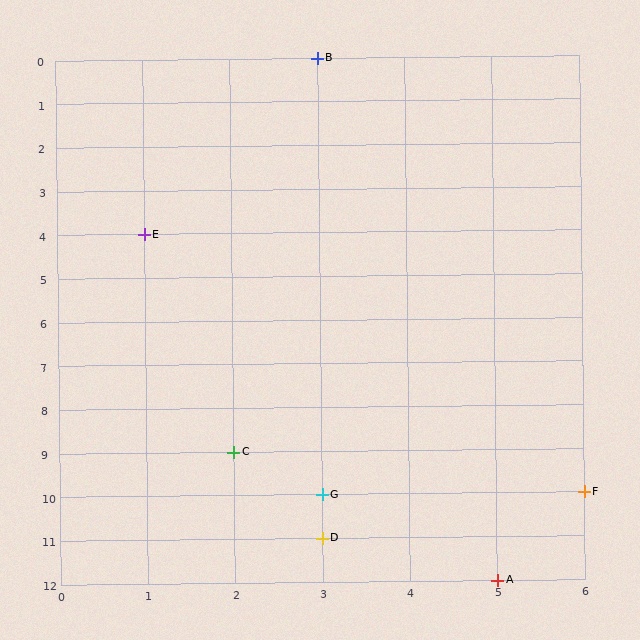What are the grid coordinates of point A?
Point A is at grid coordinates (5, 12).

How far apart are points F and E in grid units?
Points F and E are 5 columns and 6 rows apart (about 7.8 grid units diagonally).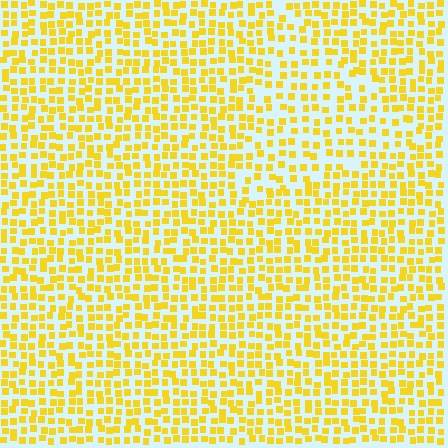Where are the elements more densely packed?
The elements are more densely packed outside the triangle boundary.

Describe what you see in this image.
The image contains small yellow elements arranged at two different densities. A triangle-shaped region is visible where the elements are less densely packed than the surrounding area.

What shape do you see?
I see a triangle.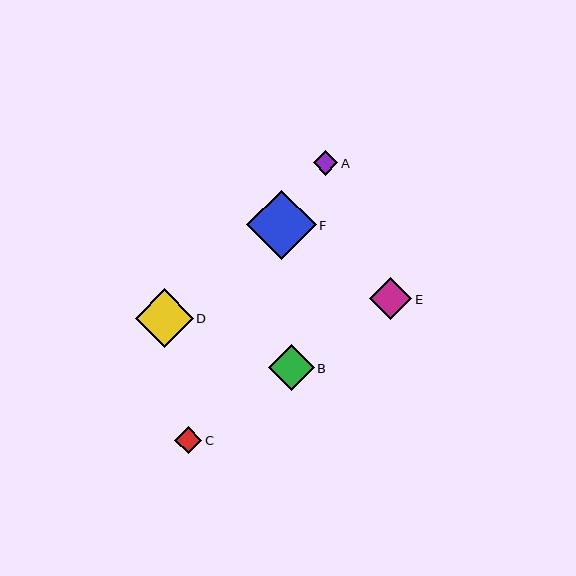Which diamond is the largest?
Diamond F is the largest with a size of approximately 69 pixels.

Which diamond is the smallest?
Diamond A is the smallest with a size of approximately 25 pixels.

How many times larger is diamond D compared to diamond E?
Diamond D is approximately 1.4 times the size of diamond E.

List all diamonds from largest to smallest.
From largest to smallest: F, D, B, E, C, A.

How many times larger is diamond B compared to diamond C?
Diamond B is approximately 1.7 times the size of diamond C.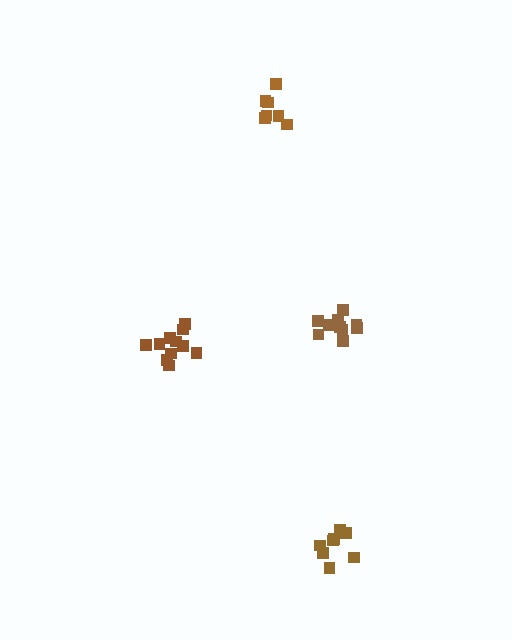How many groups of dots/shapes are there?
There are 4 groups.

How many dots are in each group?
Group 1: 11 dots, Group 2: 7 dots, Group 3: 8 dots, Group 4: 10 dots (36 total).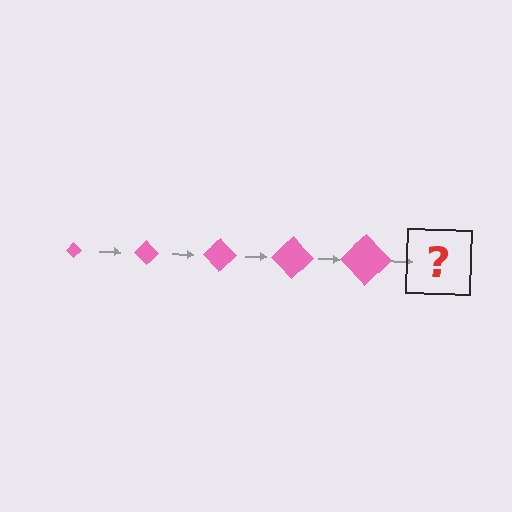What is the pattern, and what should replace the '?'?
The pattern is that the diamond gets progressively larger each step. The '?' should be a pink diamond, larger than the previous one.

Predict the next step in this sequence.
The next step is a pink diamond, larger than the previous one.